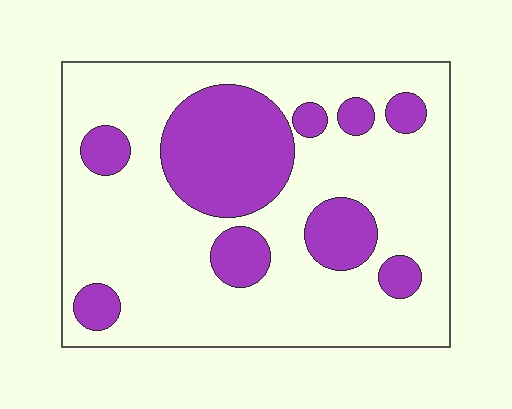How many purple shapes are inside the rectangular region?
9.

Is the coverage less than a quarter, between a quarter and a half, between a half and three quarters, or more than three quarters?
Between a quarter and a half.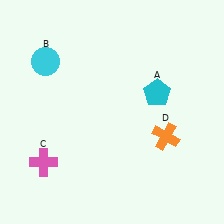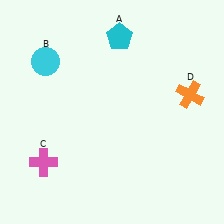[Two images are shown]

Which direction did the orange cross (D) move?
The orange cross (D) moved up.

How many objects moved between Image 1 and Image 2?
2 objects moved between the two images.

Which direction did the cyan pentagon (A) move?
The cyan pentagon (A) moved up.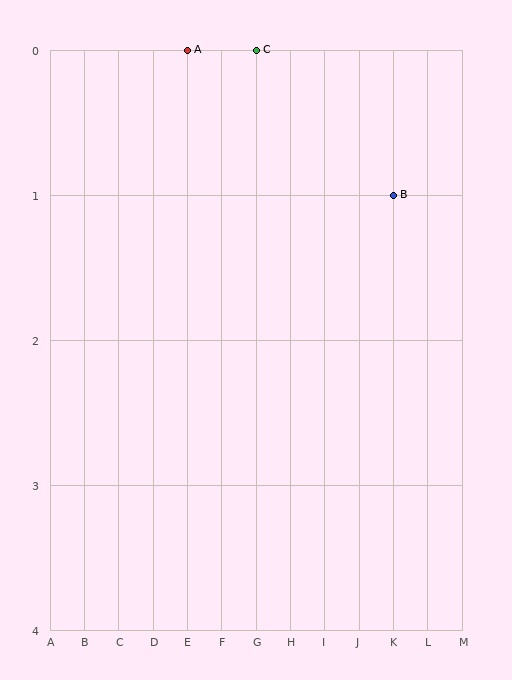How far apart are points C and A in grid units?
Points C and A are 2 columns apart.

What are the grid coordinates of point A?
Point A is at grid coordinates (E, 0).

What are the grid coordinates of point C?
Point C is at grid coordinates (G, 0).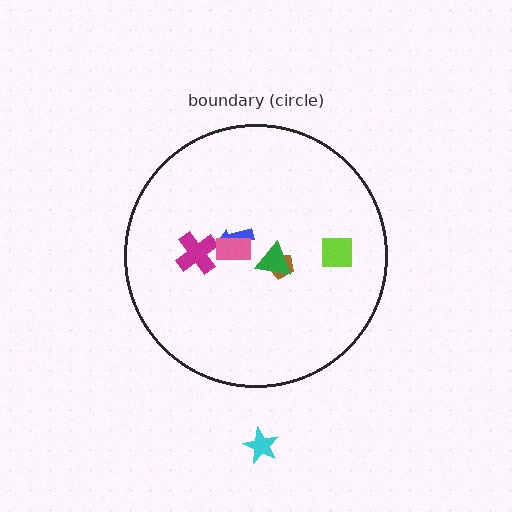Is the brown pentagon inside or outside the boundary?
Inside.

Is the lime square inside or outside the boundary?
Inside.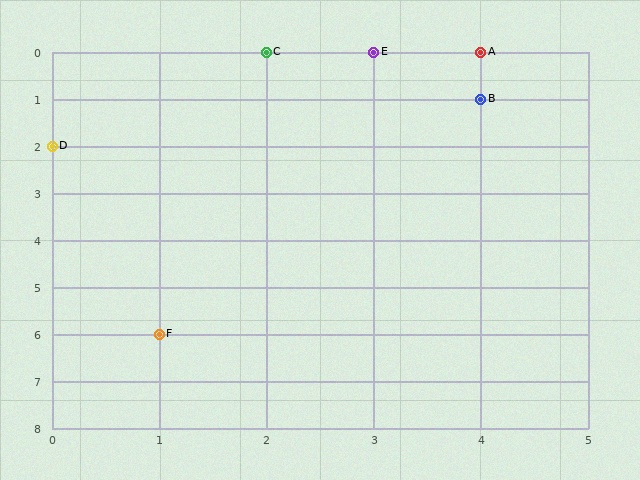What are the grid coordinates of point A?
Point A is at grid coordinates (4, 0).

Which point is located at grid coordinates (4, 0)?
Point A is at (4, 0).